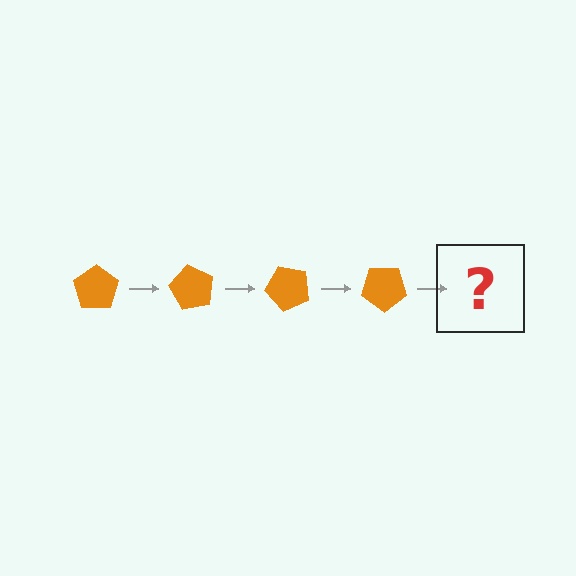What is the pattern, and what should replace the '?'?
The pattern is that the pentagon rotates 60 degrees each step. The '?' should be an orange pentagon rotated 240 degrees.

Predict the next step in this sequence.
The next step is an orange pentagon rotated 240 degrees.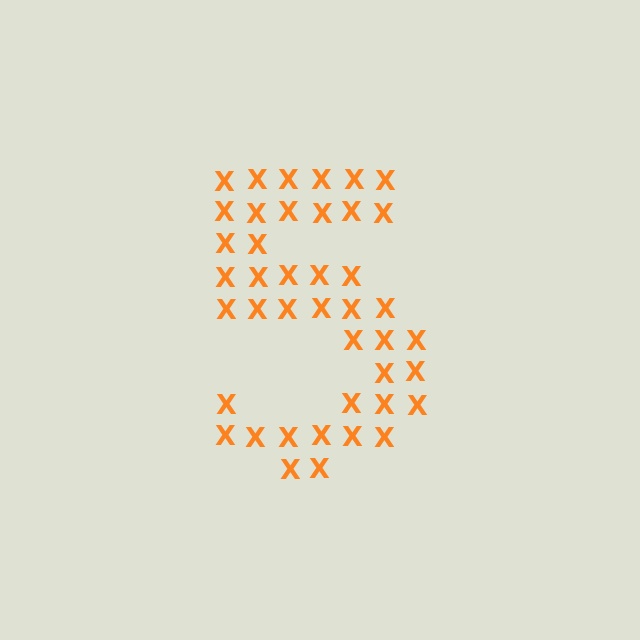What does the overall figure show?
The overall figure shows the digit 5.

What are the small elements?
The small elements are letter X's.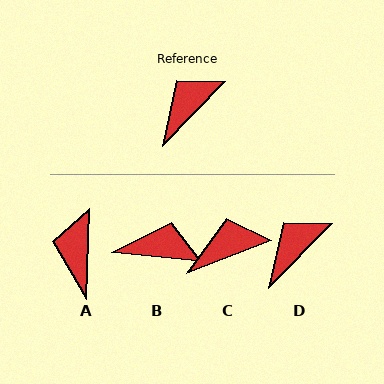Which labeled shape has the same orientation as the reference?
D.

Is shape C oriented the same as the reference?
No, it is off by about 25 degrees.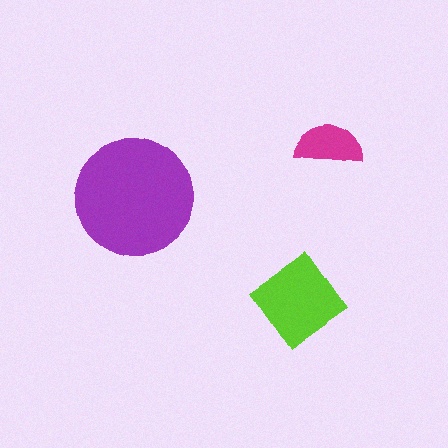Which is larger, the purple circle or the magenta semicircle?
The purple circle.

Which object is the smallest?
The magenta semicircle.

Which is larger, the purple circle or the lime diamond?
The purple circle.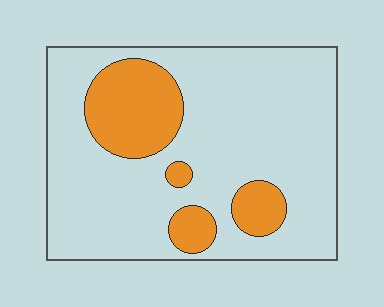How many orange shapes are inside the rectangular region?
4.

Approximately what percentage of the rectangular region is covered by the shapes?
Approximately 20%.